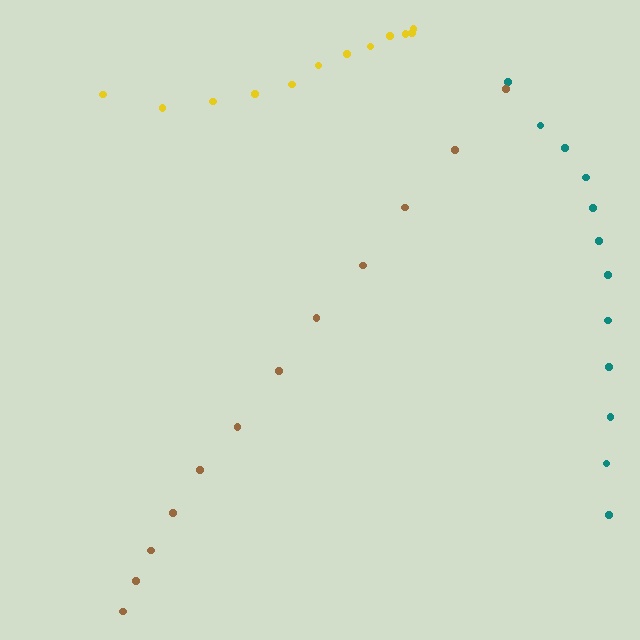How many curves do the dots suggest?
There are 3 distinct paths.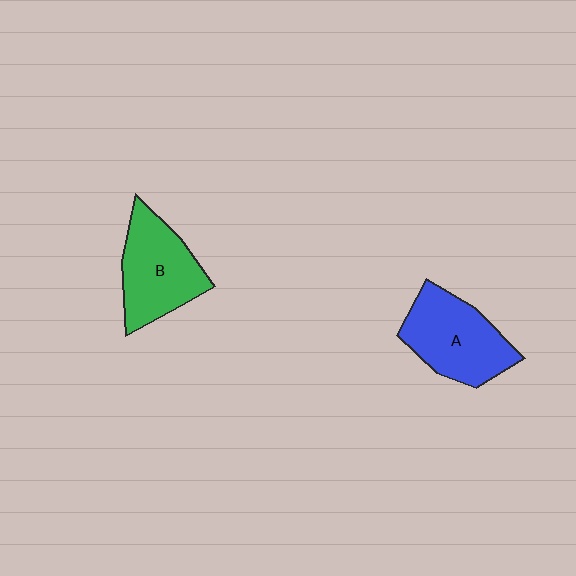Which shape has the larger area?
Shape A (blue).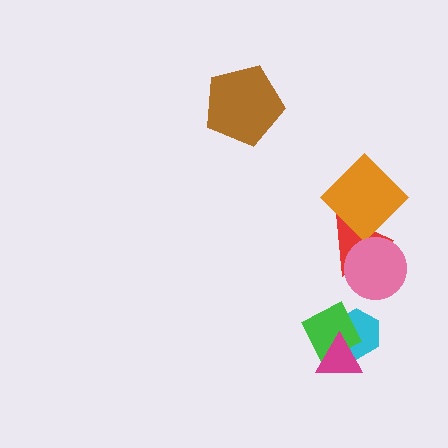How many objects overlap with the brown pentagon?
0 objects overlap with the brown pentagon.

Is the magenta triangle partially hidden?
No, no other shape covers it.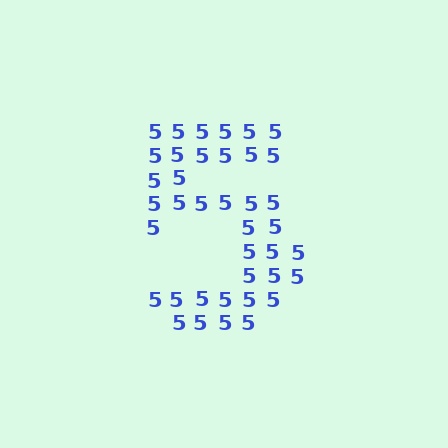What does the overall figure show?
The overall figure shows the digit 5.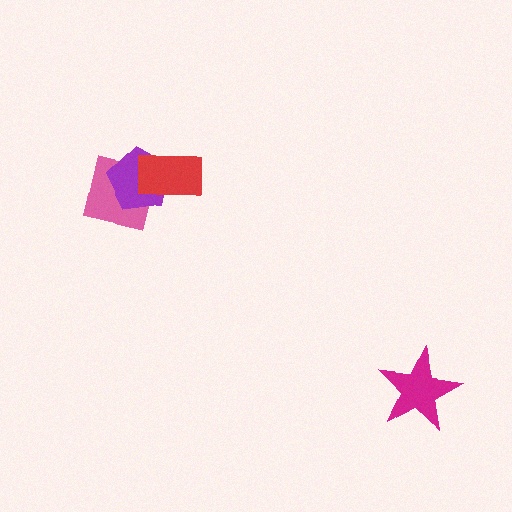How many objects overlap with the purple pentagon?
2 objects overlap with the purple pentagon.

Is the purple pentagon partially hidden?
Yes, it is partially covered by another shape.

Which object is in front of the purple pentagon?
The red rectangle is in front of the purple pentagon.